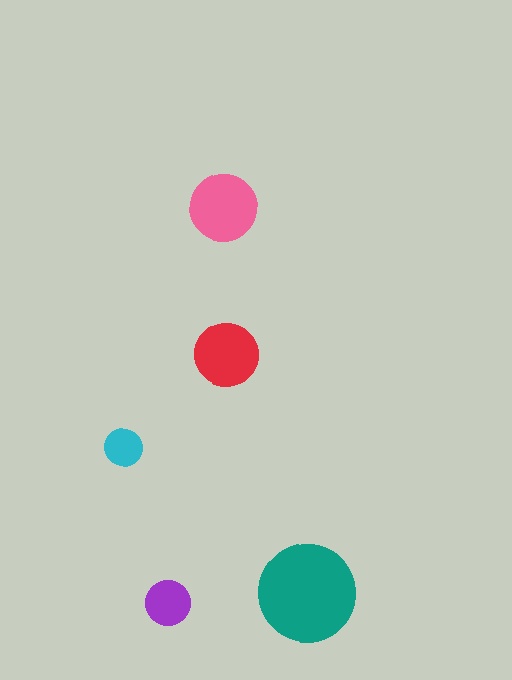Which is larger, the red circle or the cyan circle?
The red one.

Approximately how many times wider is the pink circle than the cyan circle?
About 2 times wider.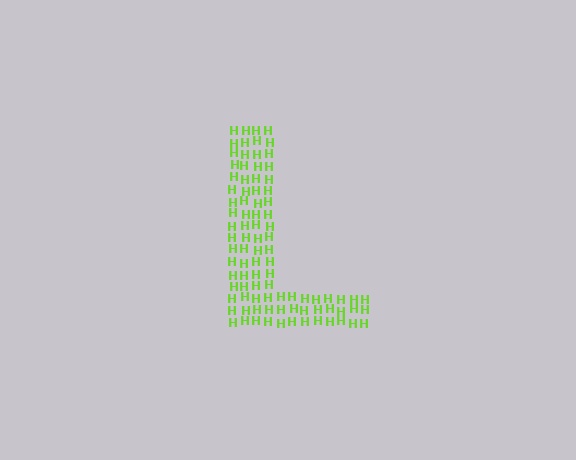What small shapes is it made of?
It is made of small letter H's.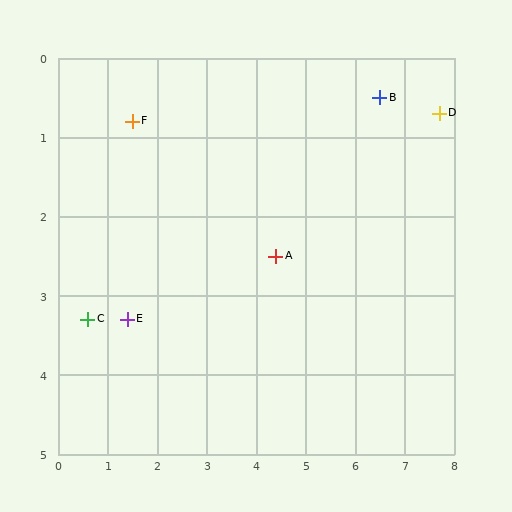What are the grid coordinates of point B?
Point B is at approximately (6.5, 0.5).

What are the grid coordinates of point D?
Point D is at approximately (7.7, 0.7).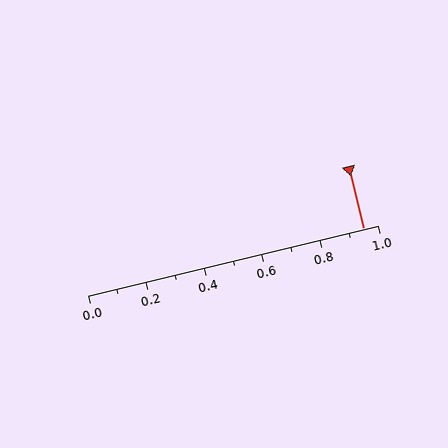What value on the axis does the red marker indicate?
The marker indicates approximately 0.95.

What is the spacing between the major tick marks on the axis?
The major ticks are spaced 0.2 apart.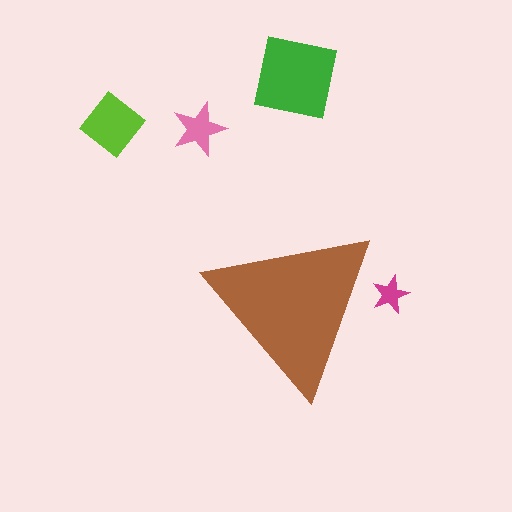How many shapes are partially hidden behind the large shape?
1 shape is partially hidden.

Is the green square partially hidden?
No, the green square is fully visible.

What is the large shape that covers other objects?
A brown triangle.